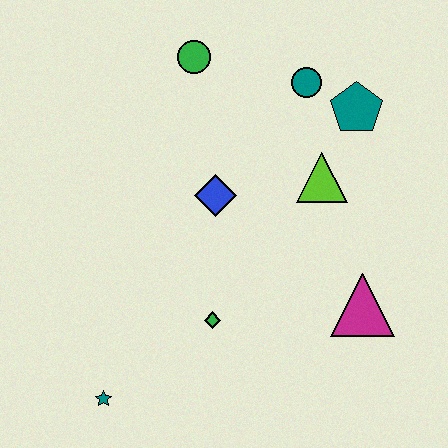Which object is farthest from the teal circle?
The teal star is farthest from the teal circle.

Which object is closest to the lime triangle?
The teal pentagon is closest to the lime triangle.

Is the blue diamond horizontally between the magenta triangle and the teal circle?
No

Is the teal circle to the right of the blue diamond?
Yes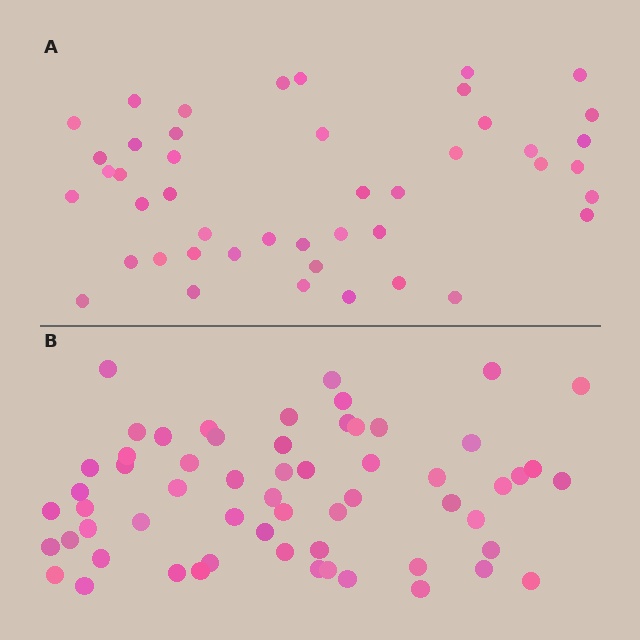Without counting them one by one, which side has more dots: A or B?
Region B (the bottom region) has more dots.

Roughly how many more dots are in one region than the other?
Region B has approximately 15 more dots than region A.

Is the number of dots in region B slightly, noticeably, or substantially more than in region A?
Region B has noticeably more, but not dramatically so. The ratio is roughly 1.3 to 1.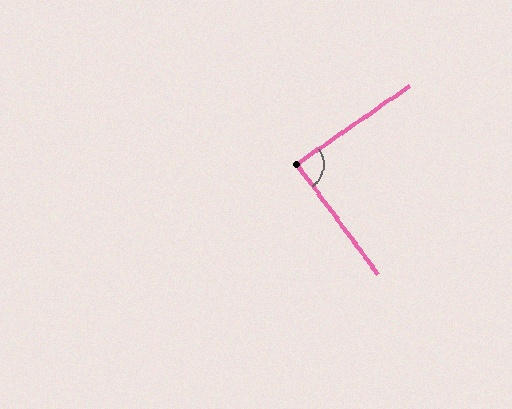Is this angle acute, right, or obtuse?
It is approximately a right angle.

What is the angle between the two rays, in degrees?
Approximately 88 degrees.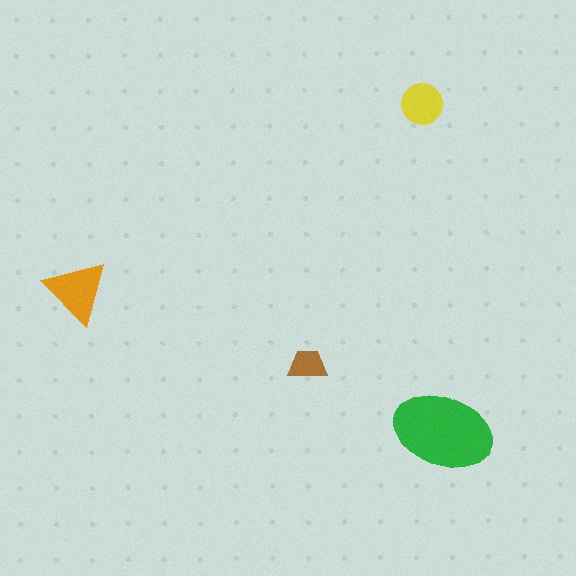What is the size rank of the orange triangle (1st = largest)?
2nd.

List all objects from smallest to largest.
The brown trapezoid, the yellow circle, the orange triangle, the green ellipse.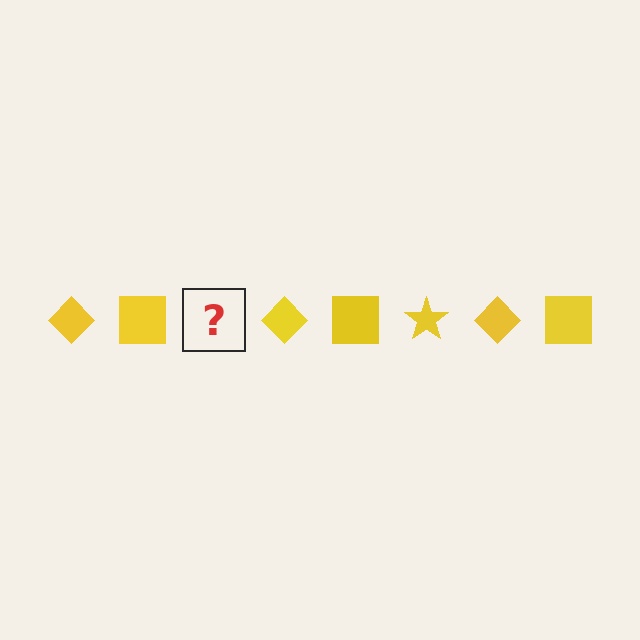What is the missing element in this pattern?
The missing element is a yellow star.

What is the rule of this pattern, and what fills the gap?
The rule is that the pattern cycles through diamond, square, star shapes in yellow. The gap should be filled with a yellow star.